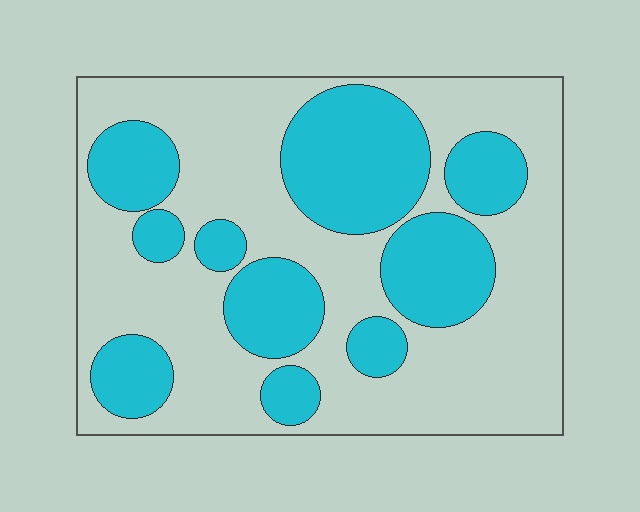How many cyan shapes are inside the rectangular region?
10.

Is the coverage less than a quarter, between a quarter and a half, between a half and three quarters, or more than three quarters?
Between a quarter and a half.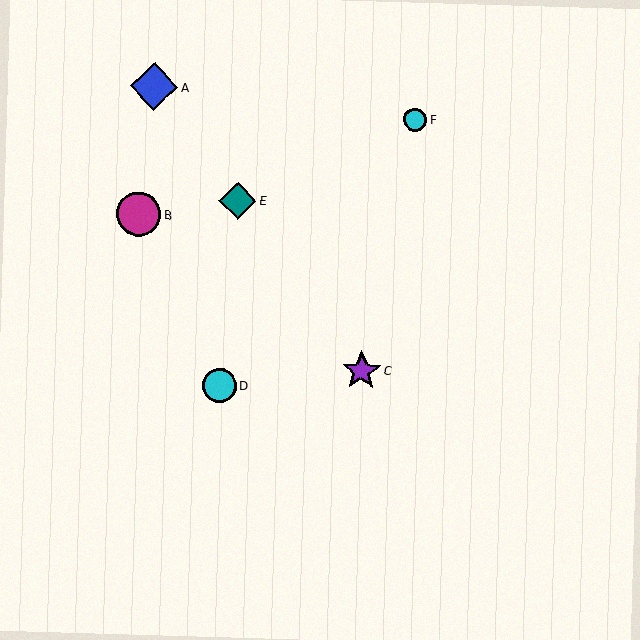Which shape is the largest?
The blue diamond (labeled A) is the largest.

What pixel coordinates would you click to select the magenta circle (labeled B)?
Click at (139, 214) to select the magenta circle B.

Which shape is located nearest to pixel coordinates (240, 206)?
The teal diamond (labeled E) at (238, 201) is nearest to that location.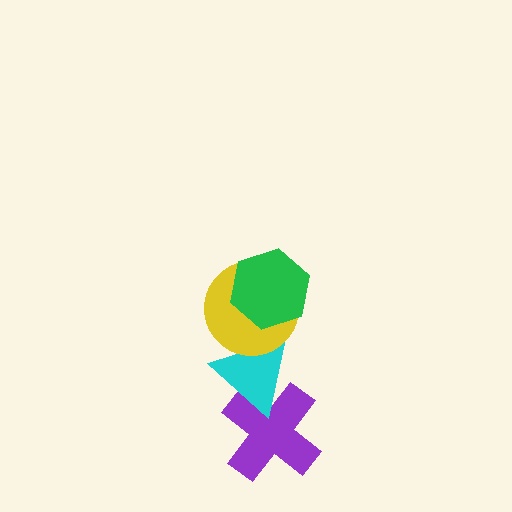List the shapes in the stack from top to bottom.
From top to bottom: the green hexagon, the yellow circle, the cyan triangle, the purple cross.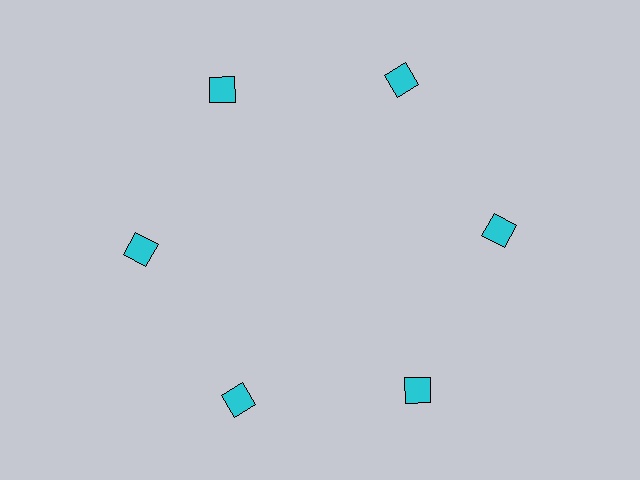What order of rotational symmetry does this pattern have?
This pattern has 6-fold rotational symmetry.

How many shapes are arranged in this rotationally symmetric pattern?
There are 6 shapes, arranged in 6 groups of 1.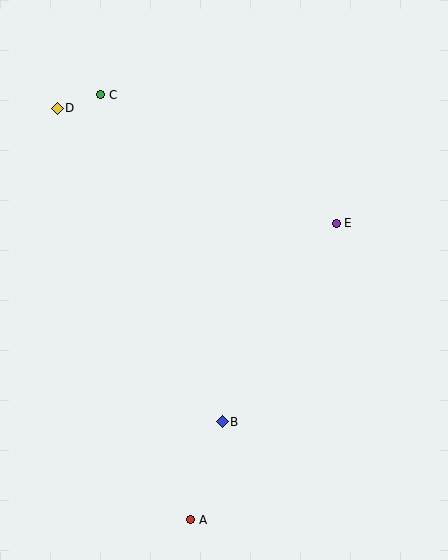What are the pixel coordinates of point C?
Point C is at (101, 95).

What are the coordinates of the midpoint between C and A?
The midpoint between C and A is at (146, 307).